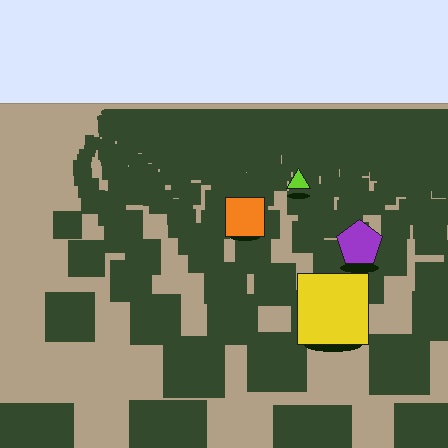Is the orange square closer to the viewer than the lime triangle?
Yes. The orange square is closer — you can tell from the texture gradient: the ground texture is coarser near it.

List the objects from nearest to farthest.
From nearest to farthest: the yellow square, the purple pentagon, the orange square, the lime triangle.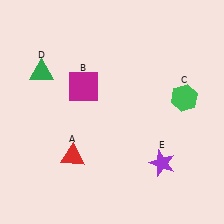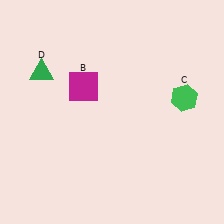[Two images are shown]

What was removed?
The red triangle (A), the purple star (E) were removed in Image 2.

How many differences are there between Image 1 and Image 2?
There are 2 differences between the two images.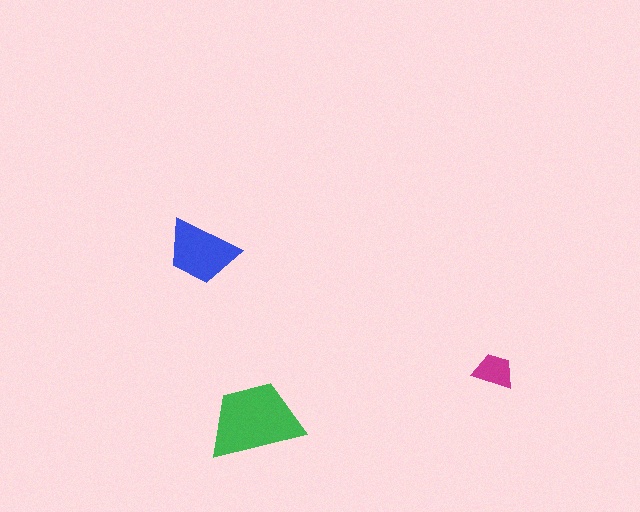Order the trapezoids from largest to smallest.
the green one, the blue one, the magenta one.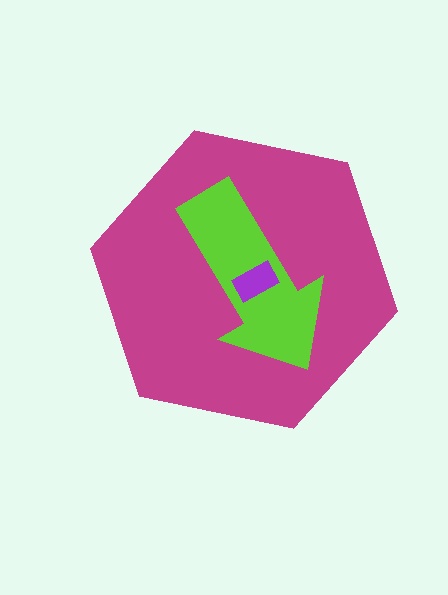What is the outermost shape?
The magenta hexagon.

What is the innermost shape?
The purple rectangle.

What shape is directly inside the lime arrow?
The purple rectangle.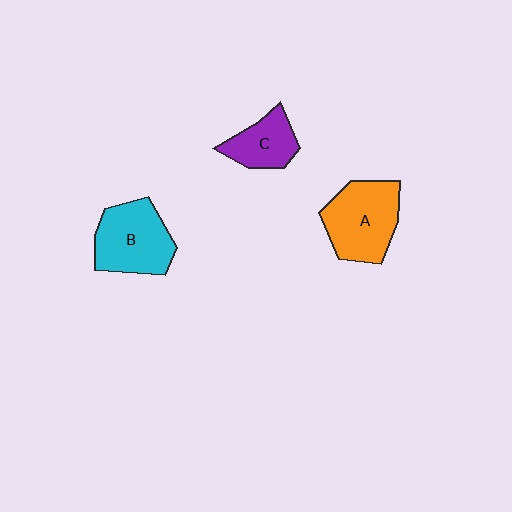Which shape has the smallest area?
Shape C (purple).